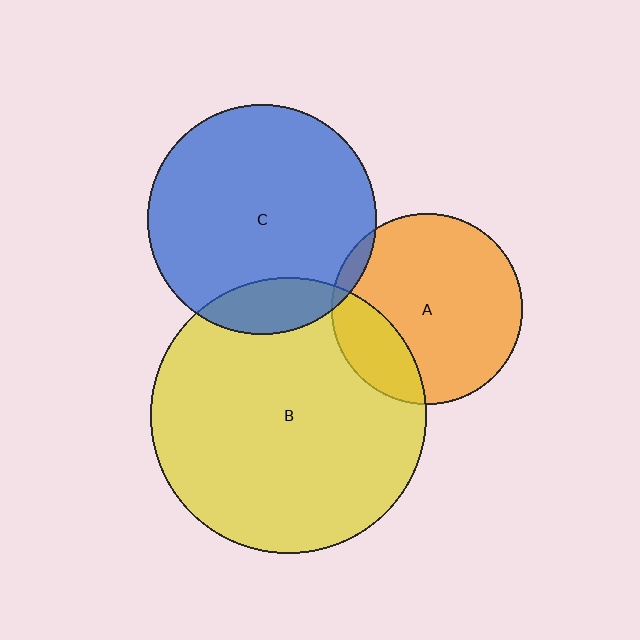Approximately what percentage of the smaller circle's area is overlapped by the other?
Approximately 15%.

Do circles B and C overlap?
Yes.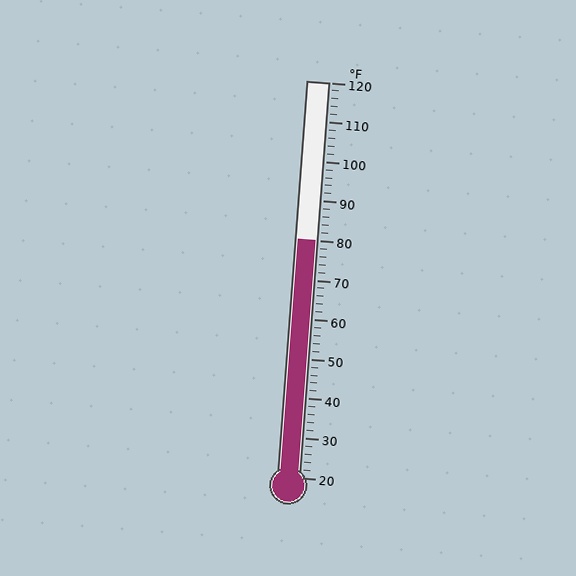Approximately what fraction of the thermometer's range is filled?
The thermometer is filled to approximately 60% of its range.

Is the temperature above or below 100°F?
The temperature is below 100°F.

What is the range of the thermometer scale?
The thermometer scale ranges from 20°F to 120°F.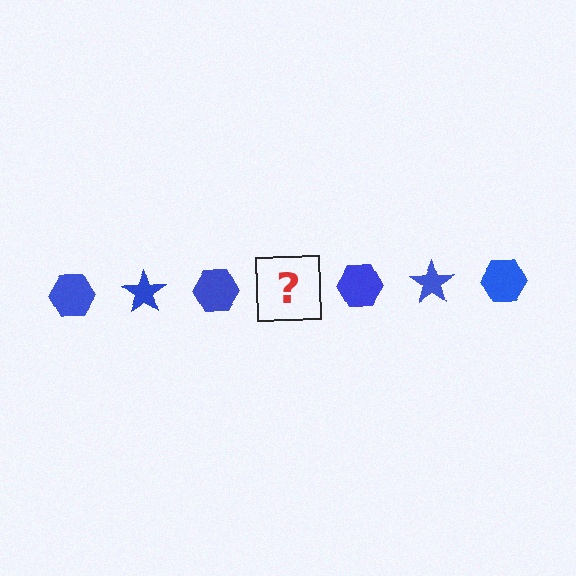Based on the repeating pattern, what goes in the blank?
The blank should be a blue star.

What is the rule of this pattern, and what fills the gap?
The rule is that the pattern cycles through hexagon, star shapes in blue. The gap should be filled with a blue star.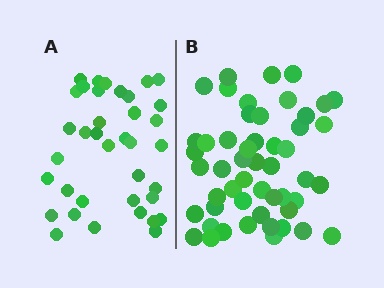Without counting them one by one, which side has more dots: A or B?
Region B (the right region) has more dots.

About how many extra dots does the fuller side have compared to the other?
Region B has approximately 15 more dots than region A.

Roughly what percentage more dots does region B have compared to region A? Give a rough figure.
About 40% more.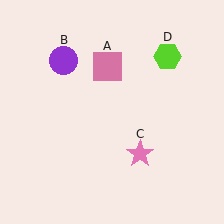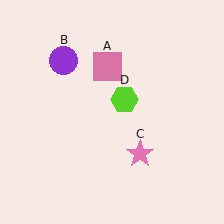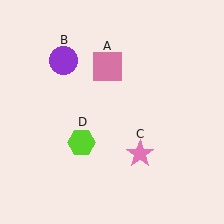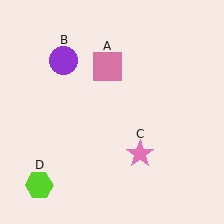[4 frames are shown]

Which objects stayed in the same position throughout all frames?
Pink square (object A) and purple circle (object B) and pink star (object C) remained stationary.